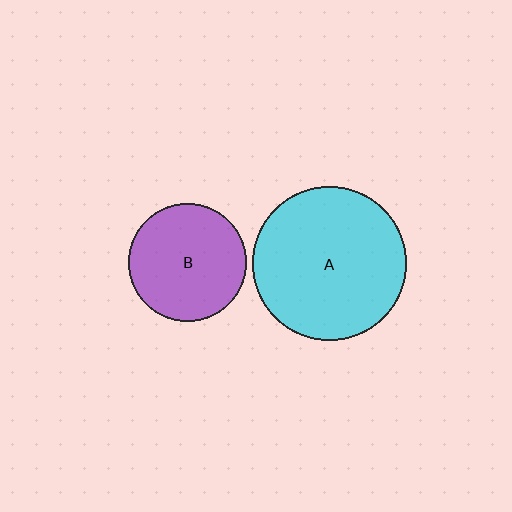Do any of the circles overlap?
No, none of the circles overlap.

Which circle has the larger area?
Circle A (cyan).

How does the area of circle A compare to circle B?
Approximately 1.7 times.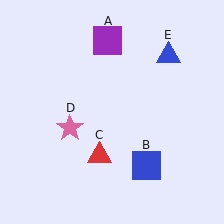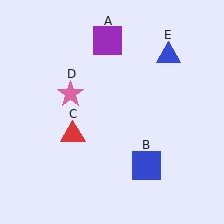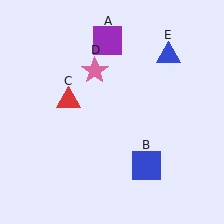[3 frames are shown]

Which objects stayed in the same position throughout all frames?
Purple square (object A) and blue square (object B) and blue triangle (object E) remained stationary.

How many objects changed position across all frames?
2 objects changed position: red triangle (object C), pink star (object D).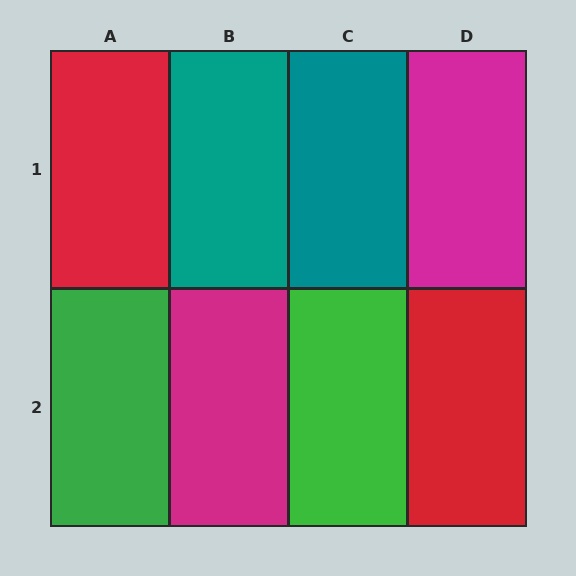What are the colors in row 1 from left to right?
Red, teal, teal, magenta.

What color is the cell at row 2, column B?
Magenta.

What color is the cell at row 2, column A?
Green.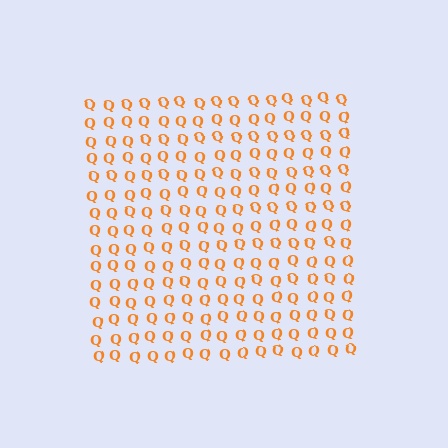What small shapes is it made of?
It is made of small letter Q's.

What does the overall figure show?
The overall figure shows a square.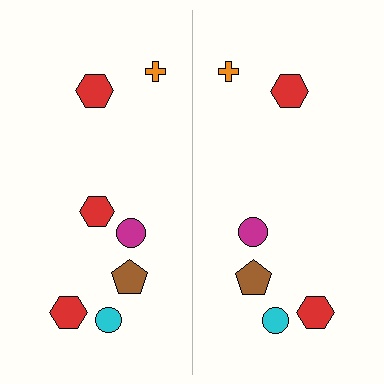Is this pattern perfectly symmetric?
No, the pattern is not perfectly symmetric. A red hexagon is missing from the right side.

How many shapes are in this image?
There are 13 shapes in this image.